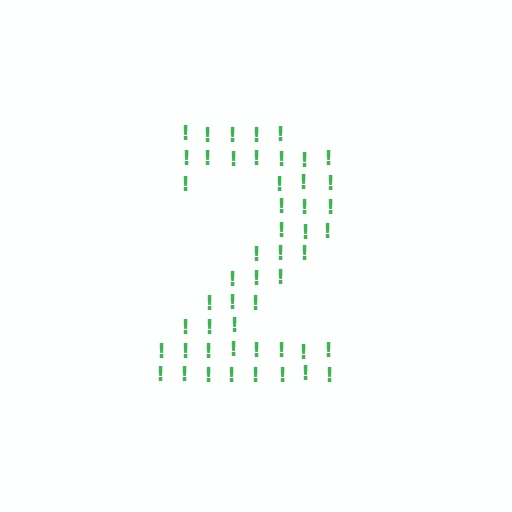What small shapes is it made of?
It is made of small exclamation marks.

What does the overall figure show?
The overall figure shows the digit 2.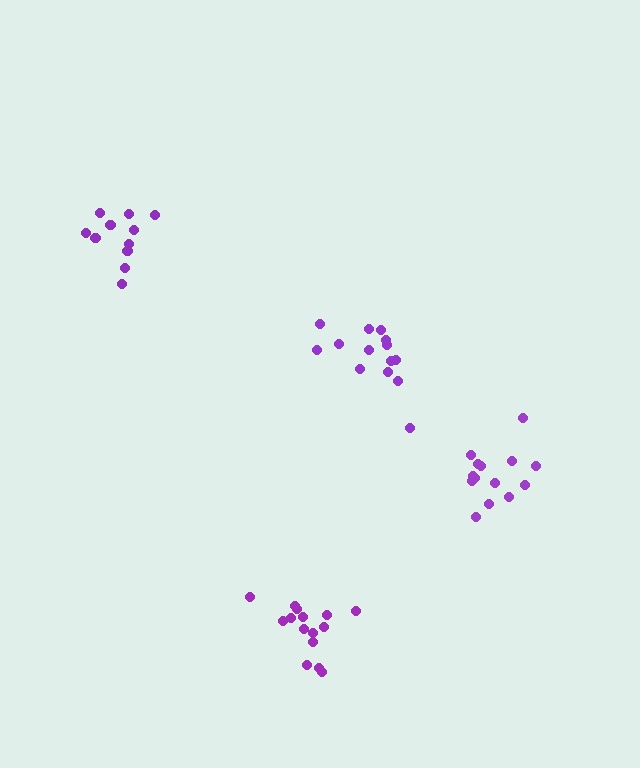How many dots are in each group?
Group 1: 14 dots, Group 2: 11 dots, Group 3: 15 dots, Group 4: 14 dots (54 total).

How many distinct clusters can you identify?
There are 4 distinct clusters.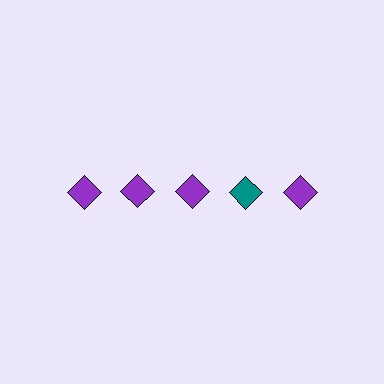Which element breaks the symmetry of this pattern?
The teal diamond in the top row, second from right column breaks the symmetry. All other shapes are purple diamonds.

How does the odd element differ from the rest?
It has a different color: teal instead of purple.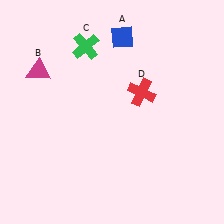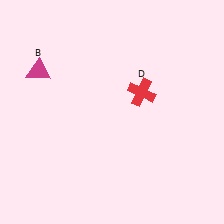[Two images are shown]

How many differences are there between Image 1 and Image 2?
There are 2 differences between the two images.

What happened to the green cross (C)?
The green cross (C) was removed in Image 2. It was in the top-left area of Image 1.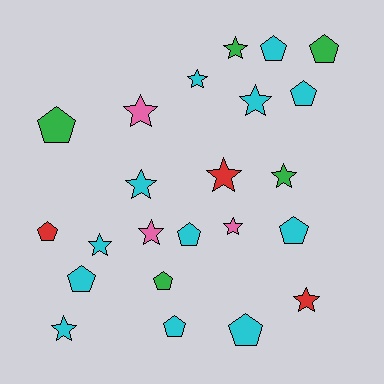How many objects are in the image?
There are 23 objects.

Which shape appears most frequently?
Star, with 12 objects.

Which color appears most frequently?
Cyan, with 12 objects.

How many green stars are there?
There are 2 green stars.